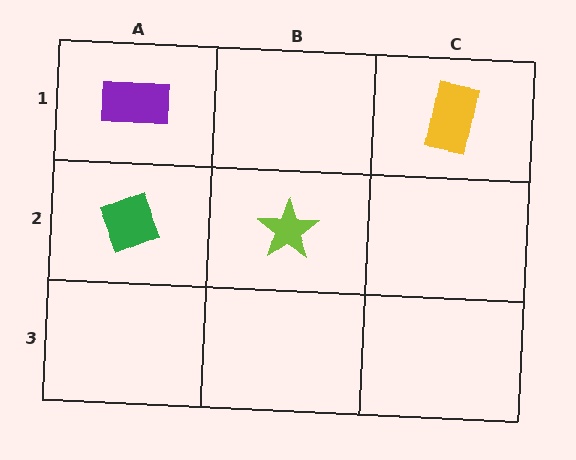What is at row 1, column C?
A yellow rectangle.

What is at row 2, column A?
A green diamond.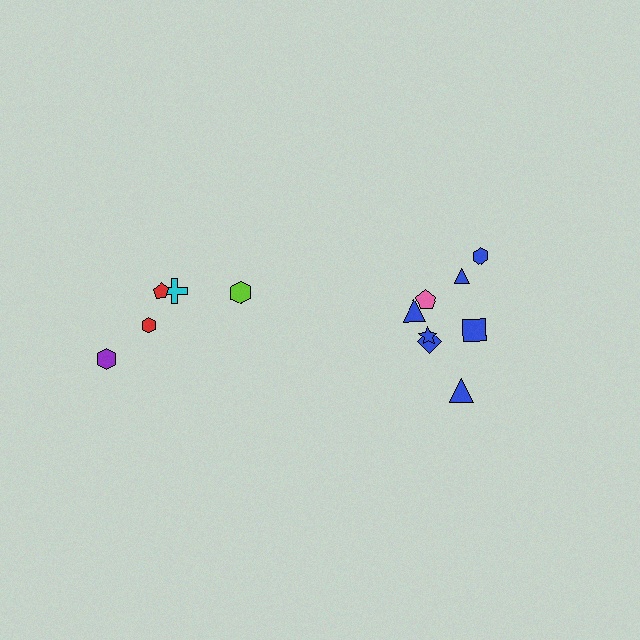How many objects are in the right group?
There are 8 objects.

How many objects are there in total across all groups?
There are 13 objects.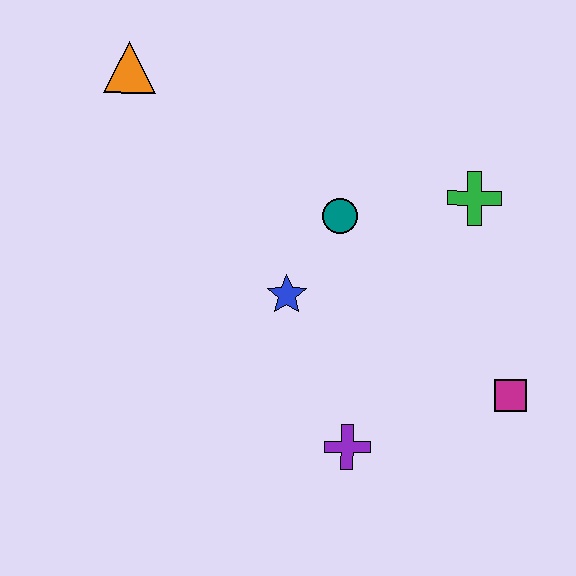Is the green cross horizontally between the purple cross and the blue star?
No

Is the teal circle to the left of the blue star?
No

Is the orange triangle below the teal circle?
No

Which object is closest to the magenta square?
The purple cross is closest to the magenta square.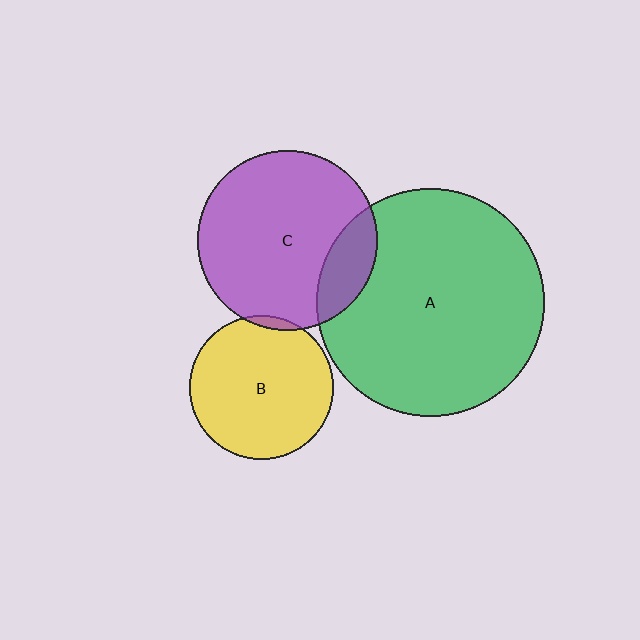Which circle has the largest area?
Circle A (green).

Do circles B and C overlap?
Yes.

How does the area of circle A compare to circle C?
Approximately 1.6 times.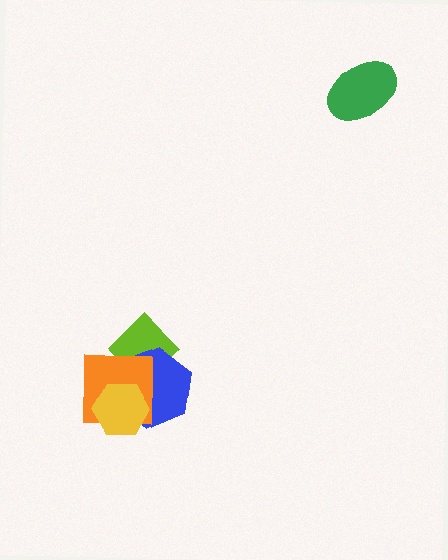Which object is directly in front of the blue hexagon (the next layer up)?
The orange square is directly in front of the blue hexagon.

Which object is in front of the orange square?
The yellow hexagon is in front of the orange square.